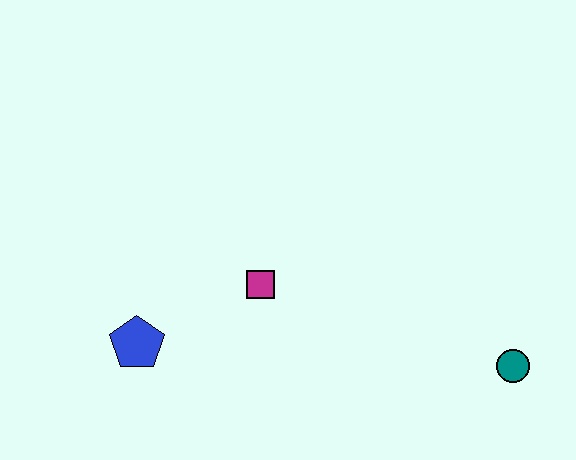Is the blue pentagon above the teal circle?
Yes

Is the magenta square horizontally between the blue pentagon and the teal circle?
Yes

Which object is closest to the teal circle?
The magenta square is closest to the teal circle.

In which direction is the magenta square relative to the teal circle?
The magenta square is to the left of the teal circle.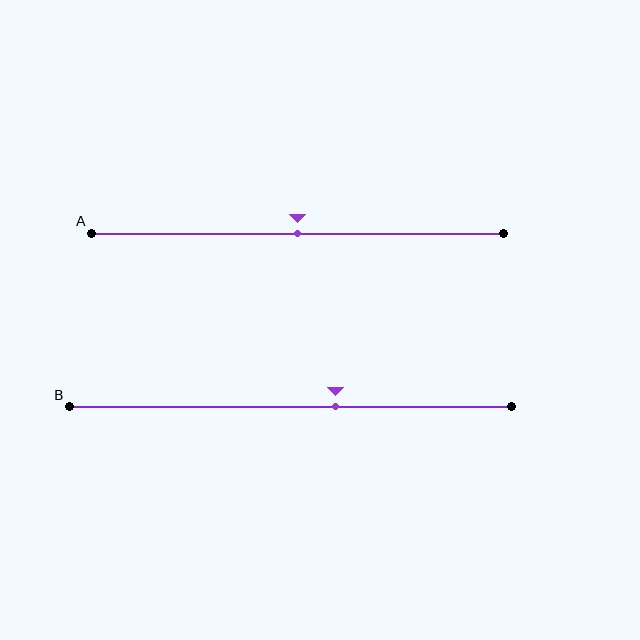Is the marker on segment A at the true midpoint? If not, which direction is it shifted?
Yes, the marker on segment A is at the true midpoint.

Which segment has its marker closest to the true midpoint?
Segment A has its marker closest to the true midpoint.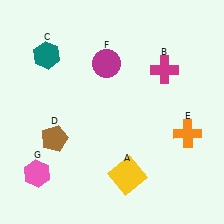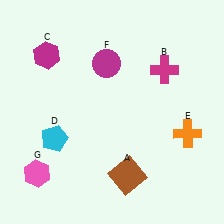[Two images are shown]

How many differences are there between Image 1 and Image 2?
There are 3 differences between the two images.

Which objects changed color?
A changed from yellow to brown. C changed from teal to magenta. D changed from brown to cyan.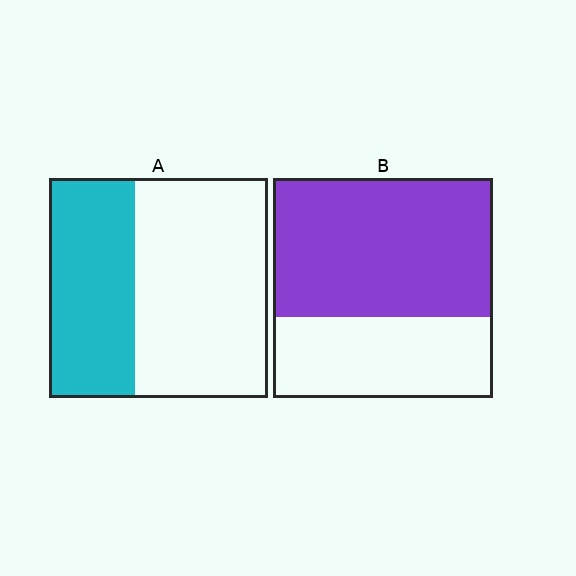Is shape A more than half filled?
No.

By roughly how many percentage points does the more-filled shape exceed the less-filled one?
By roughly 25 percentage points (B over A).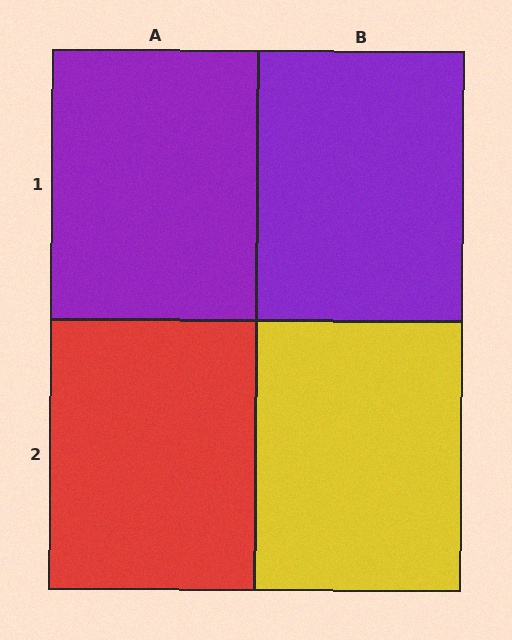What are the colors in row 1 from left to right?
Purple, purple.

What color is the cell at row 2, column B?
Yellow.